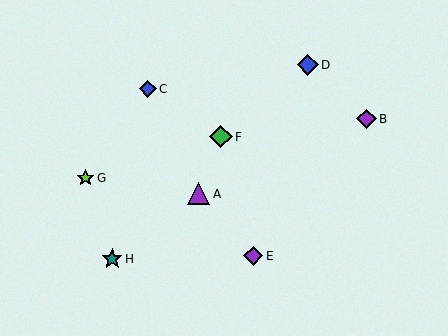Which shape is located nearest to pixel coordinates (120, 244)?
The teal star (labeled H) at (112, 259) is nearest to that location.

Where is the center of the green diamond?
The center of the green diamond is at (221, 137).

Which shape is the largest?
The green diamond (labeled F) is the largest.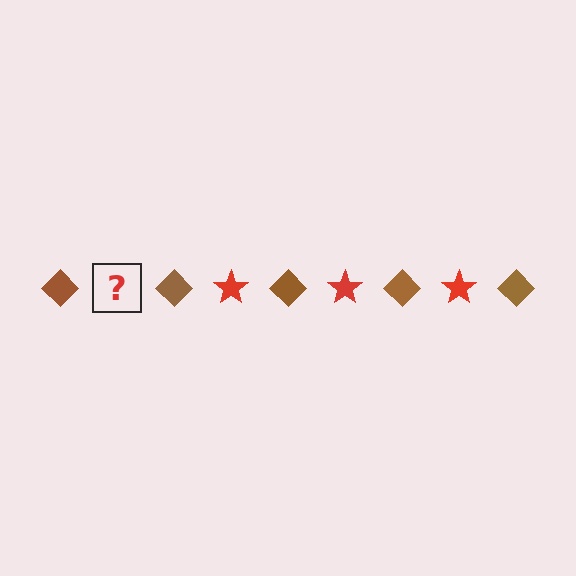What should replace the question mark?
The question mark should be replaced with a red star.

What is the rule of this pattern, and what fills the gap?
The rule is that the pattern alternates between brown diamond and red star. The gap should be filled with a red star.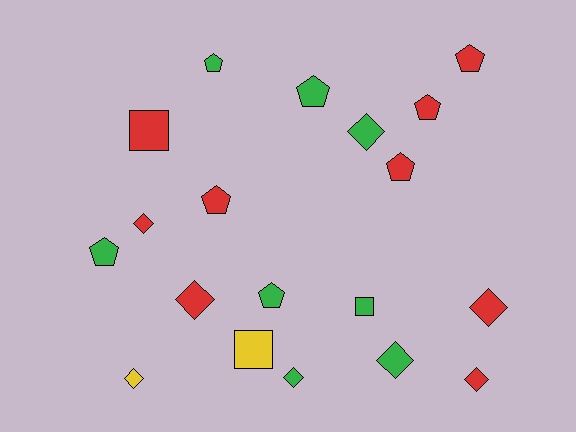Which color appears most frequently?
Red, with 9 objects.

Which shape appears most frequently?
Diamond, with 8 objects.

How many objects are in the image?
There are 19 objects.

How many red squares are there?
There is 1 red square.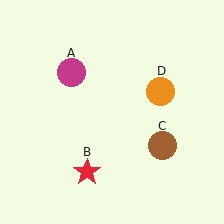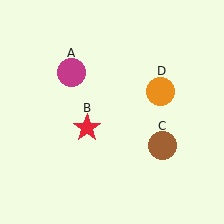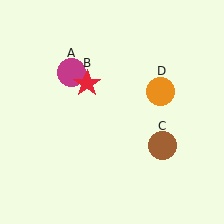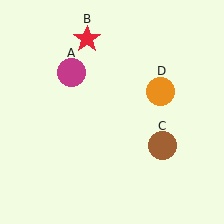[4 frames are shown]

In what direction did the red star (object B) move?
The red star (object B) moved up.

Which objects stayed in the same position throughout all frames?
Magenta circle (object A) and brown circle (object C) and orange circle (object D) remained stationary.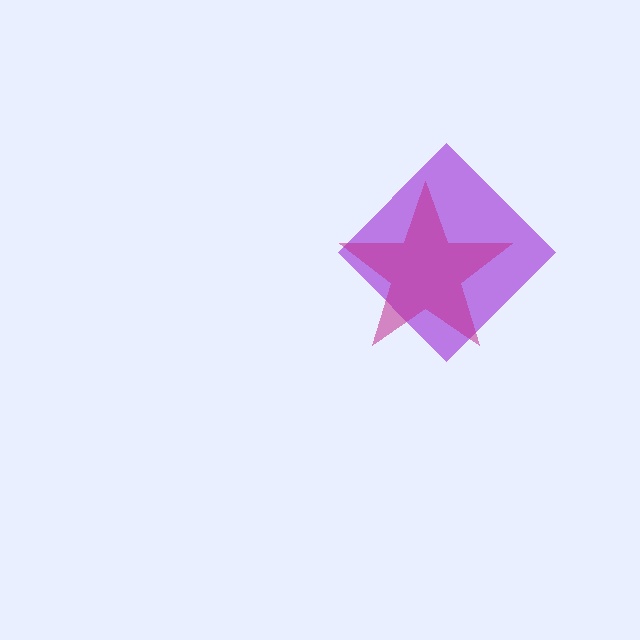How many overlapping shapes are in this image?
There are 2 overlapping shapes in the image.